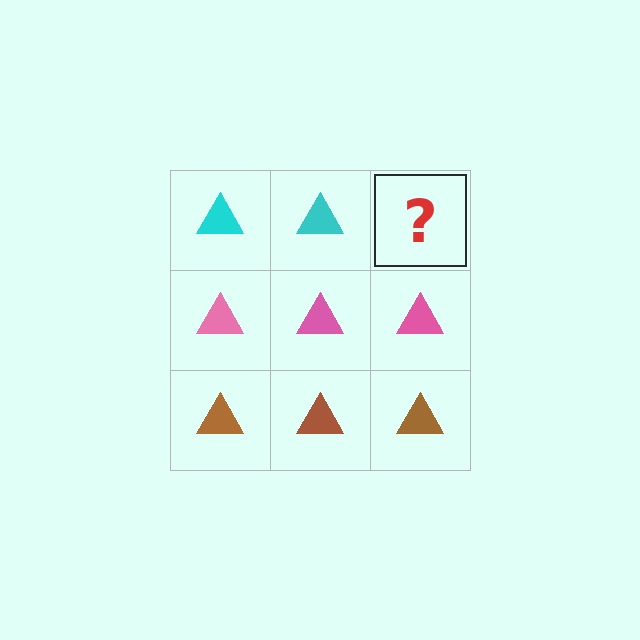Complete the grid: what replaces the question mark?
The question mark should be replaced with a cyan triangle.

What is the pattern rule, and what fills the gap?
The rule is that each row has a consistent color. The gap should be filled with a cyan triangle.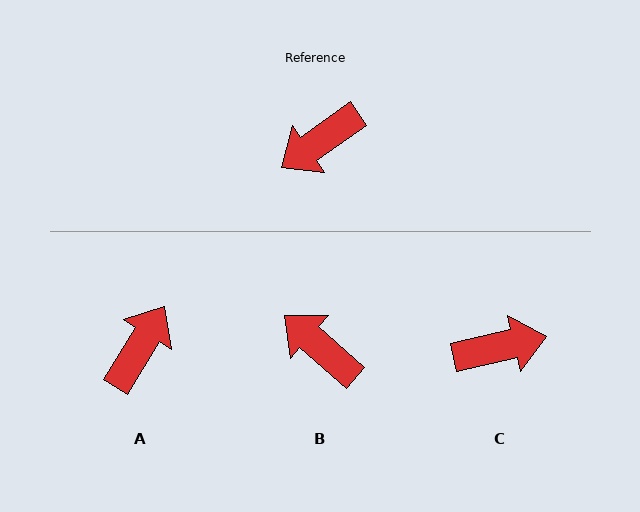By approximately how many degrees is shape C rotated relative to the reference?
Approximately 158 degrees counter-clockwise.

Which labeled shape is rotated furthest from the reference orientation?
C, about 158 degrees away.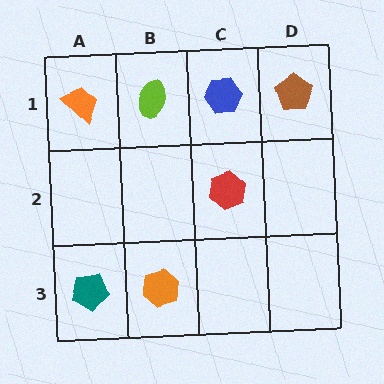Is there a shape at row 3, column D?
No, that cell is empty.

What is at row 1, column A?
An orange trapezoid.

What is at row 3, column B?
An orange hexagon.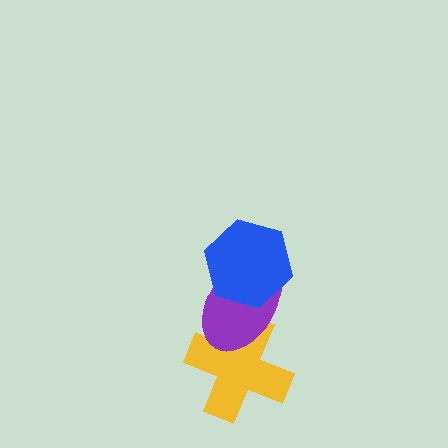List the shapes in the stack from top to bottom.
From top to bottom: the blue hexagon, the purple ellipse, the yellow cross.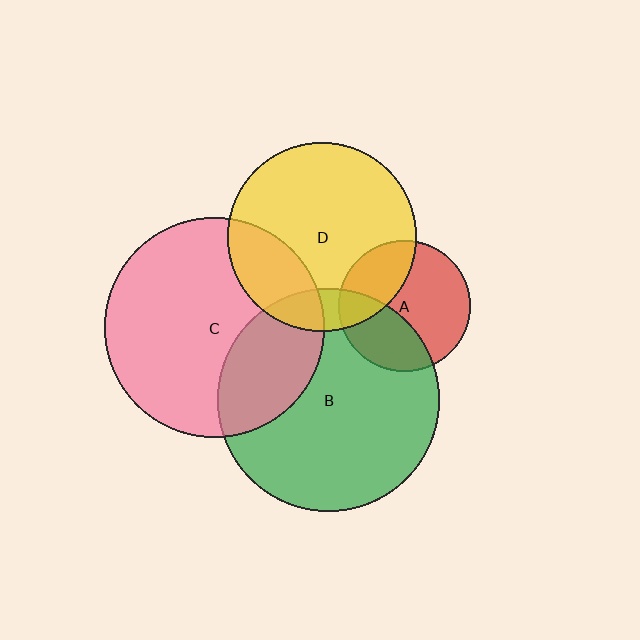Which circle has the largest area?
Circle B (green).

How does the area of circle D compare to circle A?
Approximately 2.1 times.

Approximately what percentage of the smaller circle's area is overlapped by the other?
Approximately 30%.